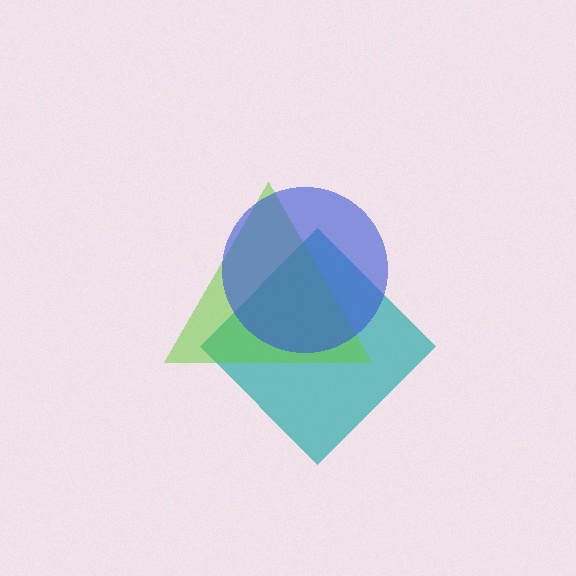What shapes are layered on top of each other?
The layered shapes are: a teal diamond, a lime triangle, a blue circle.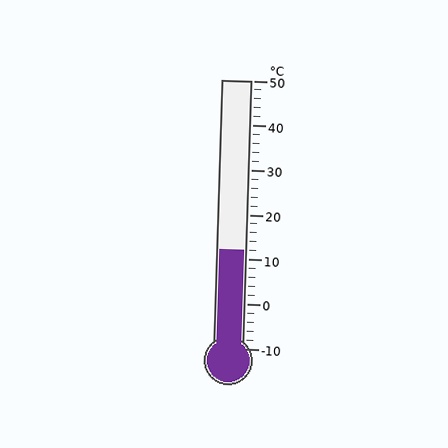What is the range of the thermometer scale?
The thermometer scale ranges from -10°C to 50°C.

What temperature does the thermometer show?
The thermometer shows approximately 12°C.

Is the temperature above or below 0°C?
The temperature is above 0°C.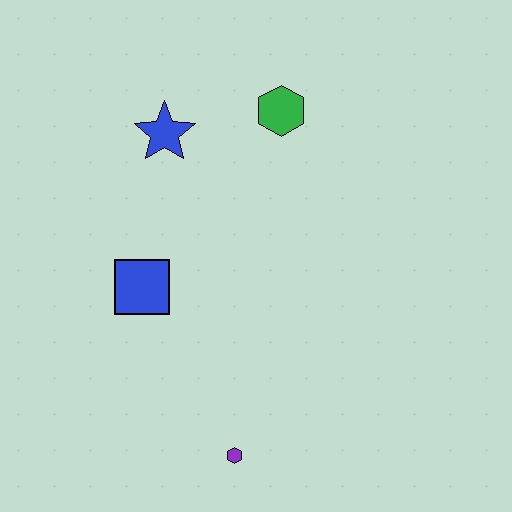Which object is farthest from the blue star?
The purple hexagon is farthest from the blue star.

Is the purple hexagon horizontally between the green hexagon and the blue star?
Yes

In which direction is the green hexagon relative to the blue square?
The green hexagon is above the blue square.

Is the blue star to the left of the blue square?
No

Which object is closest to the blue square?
The blue star is closest to the blue square.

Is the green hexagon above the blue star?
Yes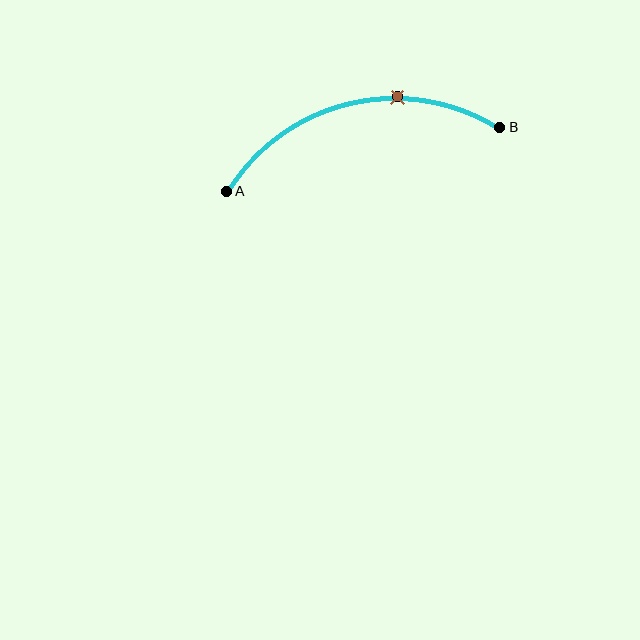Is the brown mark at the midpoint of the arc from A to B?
No. The brown mark lies on the arc but is closer to endpoint B. The arc midpoint would be at the point on the curve equidistant along the arc from both A and B.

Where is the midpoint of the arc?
The arc midpoint is the point on the curve farthest from the straight line joining A and B. It sits above that line.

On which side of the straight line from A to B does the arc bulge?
The arc bulges above the straight line connecting A and B.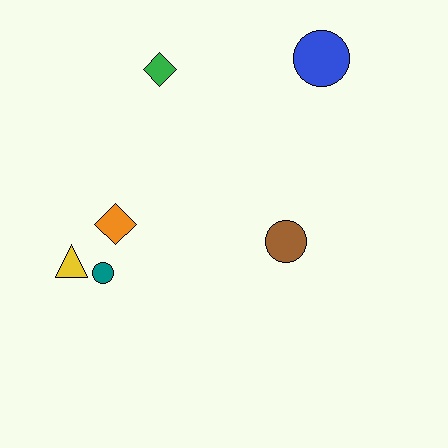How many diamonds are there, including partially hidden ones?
There are 2 diamonds.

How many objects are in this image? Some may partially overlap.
There are 6 objects.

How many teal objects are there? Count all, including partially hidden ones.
There is 1 teal object.